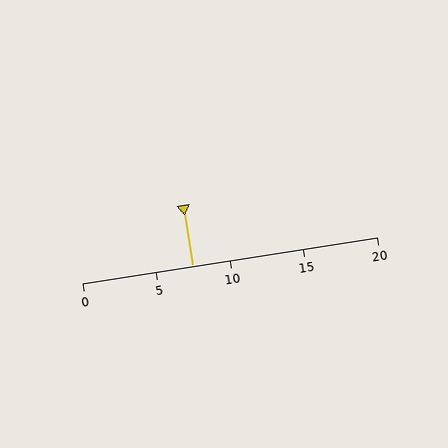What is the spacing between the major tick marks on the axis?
The major ticks are spaced 5 apart.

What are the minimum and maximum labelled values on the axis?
The axis runs from 0 to 20.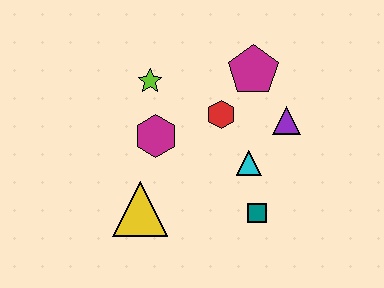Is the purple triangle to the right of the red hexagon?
Yes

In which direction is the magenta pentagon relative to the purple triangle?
The magenta pentagon is above the purple triangle.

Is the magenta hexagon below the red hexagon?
Yes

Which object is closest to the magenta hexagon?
The lime star is closest to the magenta hexagon.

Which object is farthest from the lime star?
The teal square is farthest from the lime star.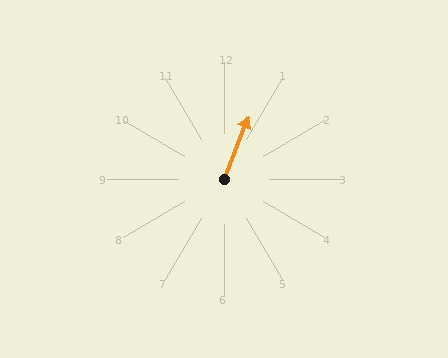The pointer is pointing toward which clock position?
Roughly 1 o'clock.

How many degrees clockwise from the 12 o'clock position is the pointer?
Approximately 21 degrees.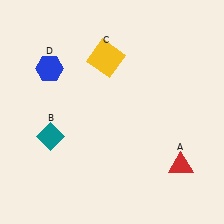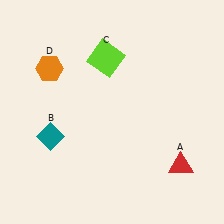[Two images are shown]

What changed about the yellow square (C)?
In Image 1, C is yellow. In Image 2, it changed to lime.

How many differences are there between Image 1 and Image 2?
There are 2 differences between the two images.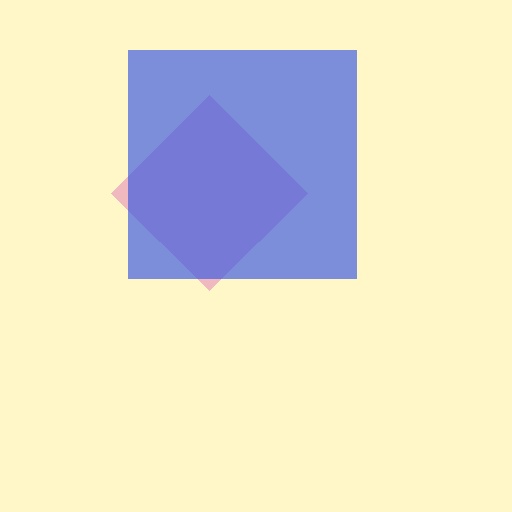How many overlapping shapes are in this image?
There are 2 overlapping shapes in the image.